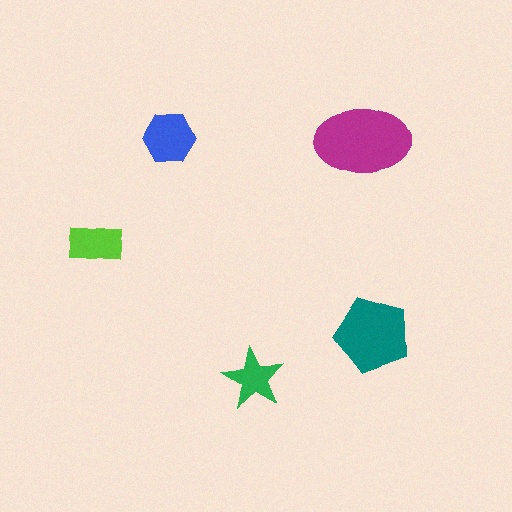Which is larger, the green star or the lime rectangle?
The lime rectangle.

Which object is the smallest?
The green star.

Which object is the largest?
The magenta ellipse.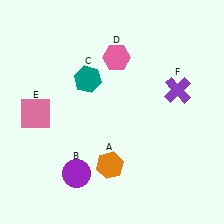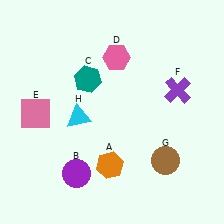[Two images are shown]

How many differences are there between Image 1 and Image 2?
There are 2 differences between the two images.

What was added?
A brown circle (G), a cyan triangle (H) were added in Image 2.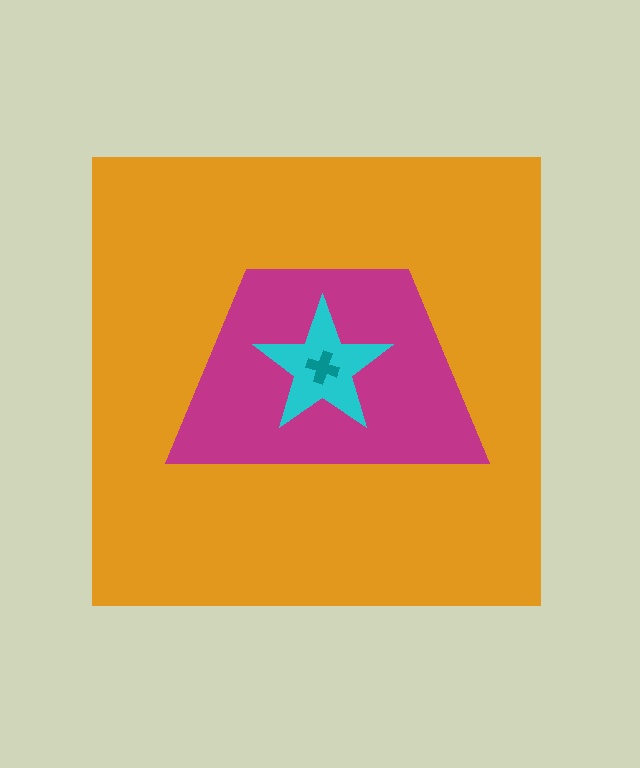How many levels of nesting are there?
4.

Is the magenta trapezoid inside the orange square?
Yes.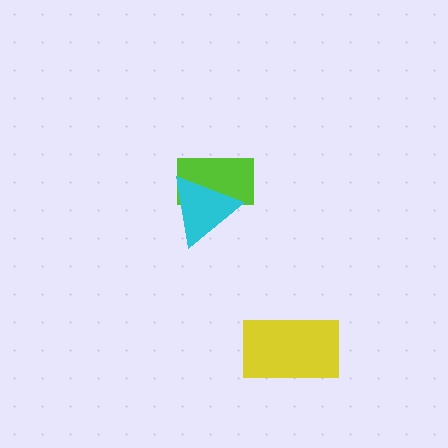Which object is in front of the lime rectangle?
The cyan triangle is in front of the lime rectangle.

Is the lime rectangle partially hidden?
Yes, it is partially covered by another shape.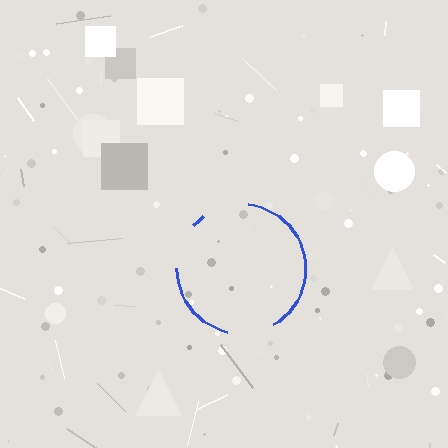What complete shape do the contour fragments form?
The contour fragments form a circle.